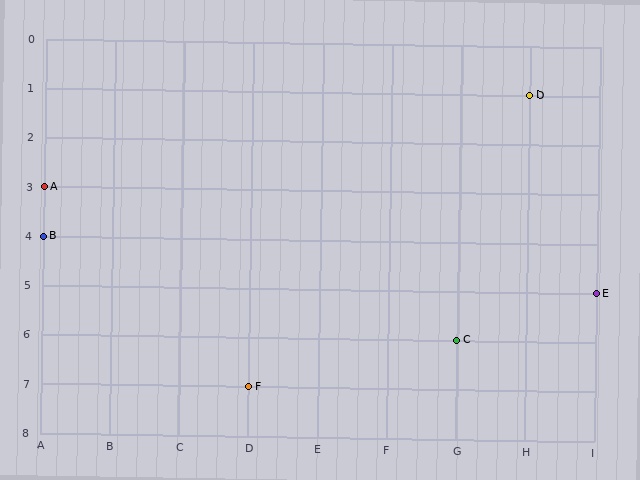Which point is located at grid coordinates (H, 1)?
Point D is at (H, 1).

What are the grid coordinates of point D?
Point D is at grid coordinates (H, 1).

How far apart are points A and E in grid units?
Points A and E are 8 columns and 2 rows apart (about 8.2 grid units diagonally).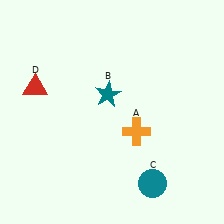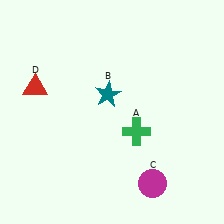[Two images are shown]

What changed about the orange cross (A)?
In Image 1, A is orange. In Image 2, it changed to green.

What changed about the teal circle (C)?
In Image 1, C is teal. In Image 2, it changed to magenta.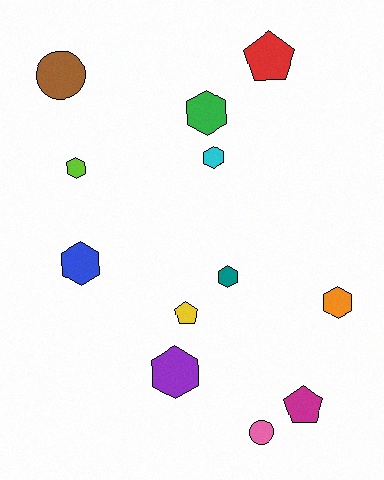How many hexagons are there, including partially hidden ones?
There are 7 hexagons.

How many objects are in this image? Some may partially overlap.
There are 12 objects.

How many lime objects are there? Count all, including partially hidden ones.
There is 1 lime object.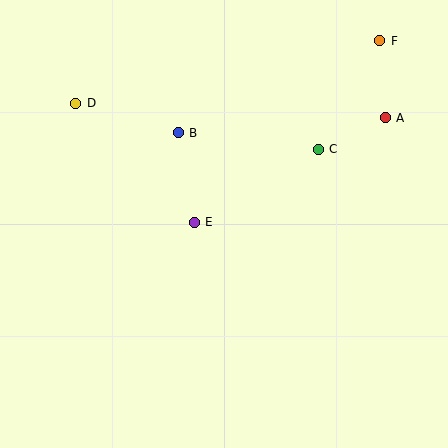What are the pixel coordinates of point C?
Point C is at (318, 149).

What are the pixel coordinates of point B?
Point B is at (178, 133).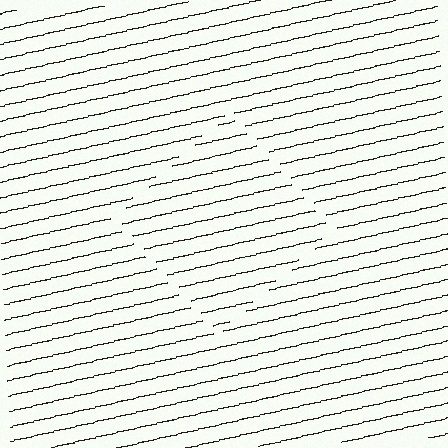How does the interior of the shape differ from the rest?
The interior of the shape contains the same grating, shifted by half a period — the contour is defined by the phase discontinuity where line-ends from the inner and outer gratings abut.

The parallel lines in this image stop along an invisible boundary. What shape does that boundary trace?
An illusory square. The interior of the shape contains the same grating, shifted by half a period — the contour is defined by the phase discontinuity where line-ends from the inner and outer gratings abut.